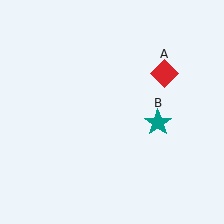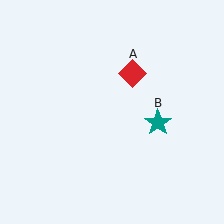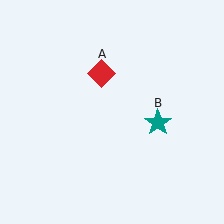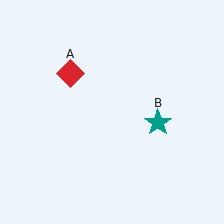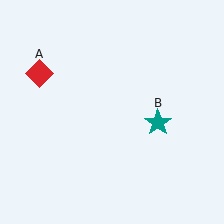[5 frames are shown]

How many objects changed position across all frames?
1 object changed position: red diamond (object A).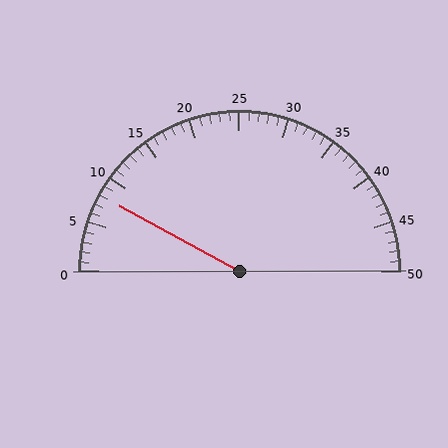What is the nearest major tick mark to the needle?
The nearest major tick mark is 10.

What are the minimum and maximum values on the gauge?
The gauge ranges from 0 to 50.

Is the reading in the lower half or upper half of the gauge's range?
The reading is in the lower half of the range (0 to 50).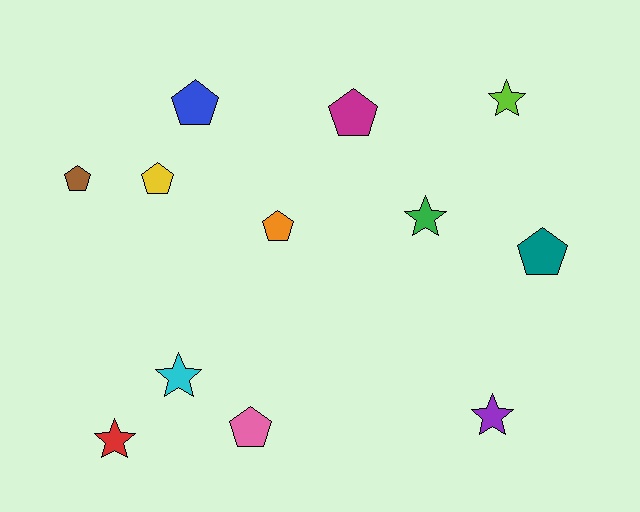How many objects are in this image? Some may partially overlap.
There are 12 objects.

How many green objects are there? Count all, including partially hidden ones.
There is 1 green object.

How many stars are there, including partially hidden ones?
There are 5 stars.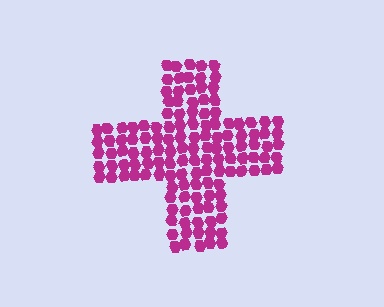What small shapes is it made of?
It is made of small hexagons.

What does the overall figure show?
The overall figure shows a cross.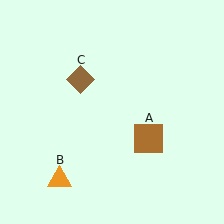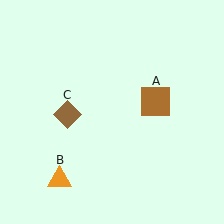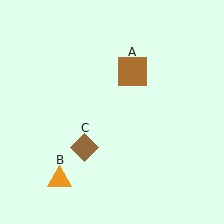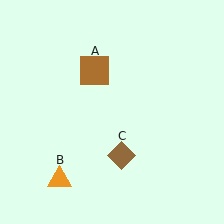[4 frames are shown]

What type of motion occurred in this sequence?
The brown square (object A), brown diamond (object C) rotated counterclockwise around the center of the scene.